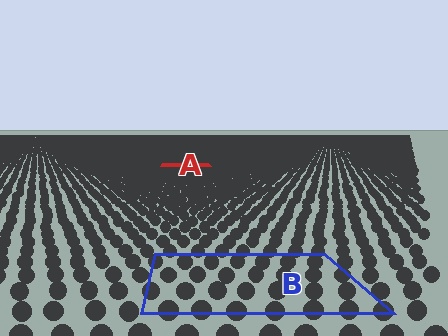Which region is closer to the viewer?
Region B is closer. The texture elements there are larger and more spread out.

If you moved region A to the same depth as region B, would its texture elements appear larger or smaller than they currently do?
They would appear larger. At a closer depth, the same texture elements are projected at a bigger on-screen size.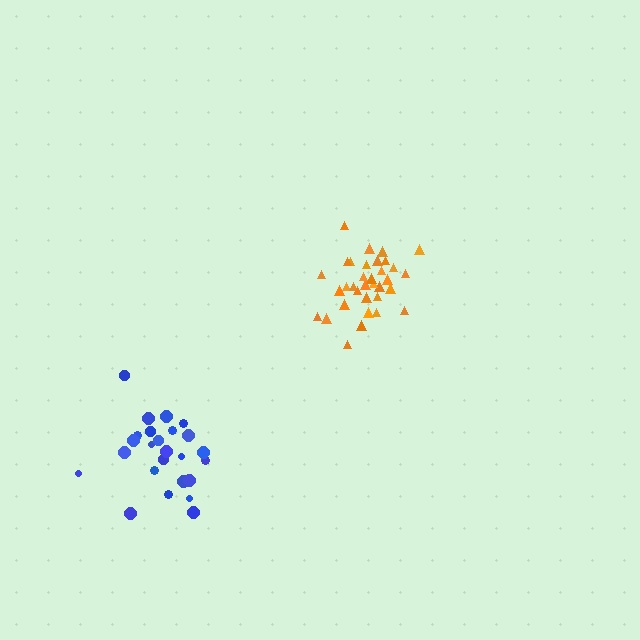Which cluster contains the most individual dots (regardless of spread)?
Orange (35).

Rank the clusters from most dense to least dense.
orange, blue.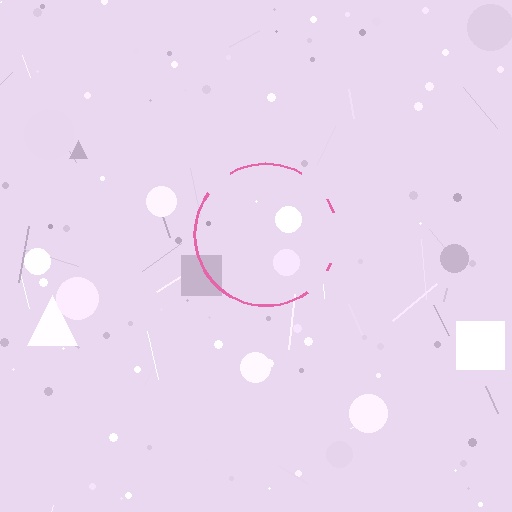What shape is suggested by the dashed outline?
The dashed outline suggests a circle.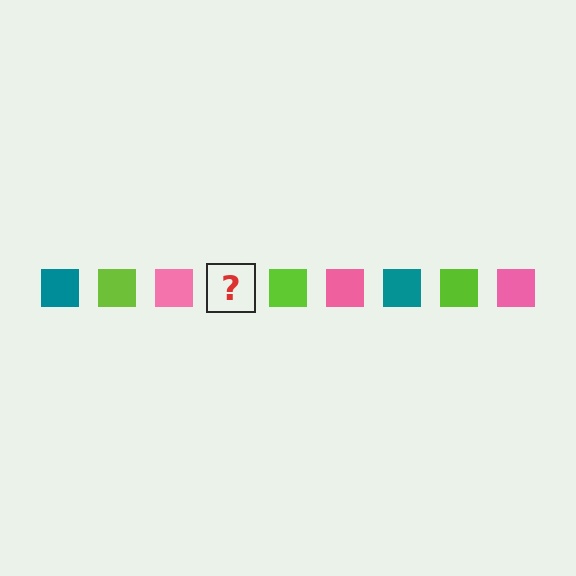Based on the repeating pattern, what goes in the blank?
The blank should be a teal square.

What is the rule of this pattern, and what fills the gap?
The rule is that the pattern cycles through teal, lime, pink squares. The gap should be filled with a teal square.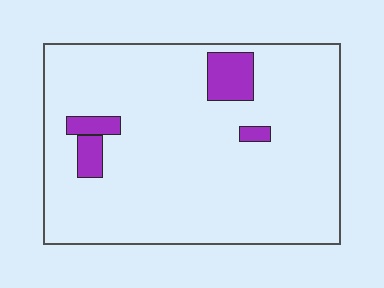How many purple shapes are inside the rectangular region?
4.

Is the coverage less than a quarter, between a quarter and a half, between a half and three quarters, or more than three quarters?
Less than a quarter.